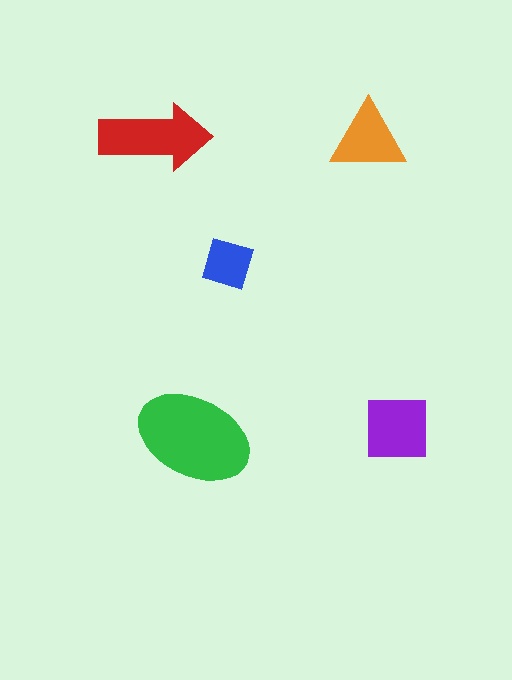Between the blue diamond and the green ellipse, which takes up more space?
The green ellipse.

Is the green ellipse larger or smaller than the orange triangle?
Larger.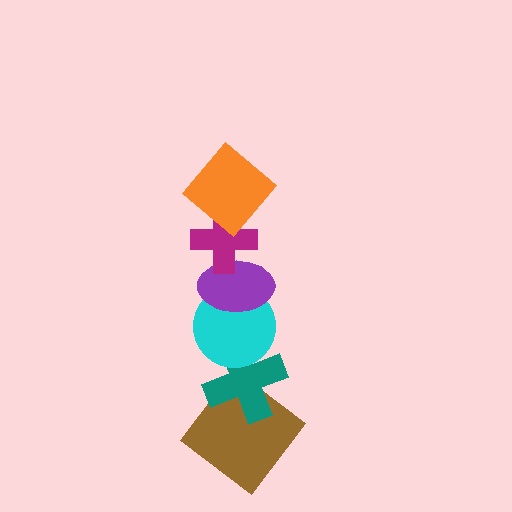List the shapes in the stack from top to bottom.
From top to bottom: the orange diamond, the magenta cross, the purple ellipse, the cyan circle, the teal cross, the brown diamond.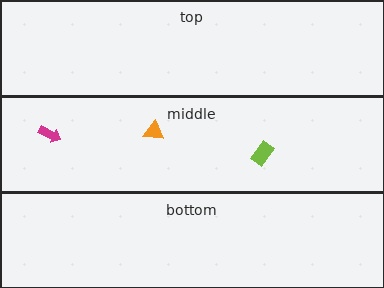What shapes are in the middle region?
The lime rectangle, the orange triangle, the magenta arrow.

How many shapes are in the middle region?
3.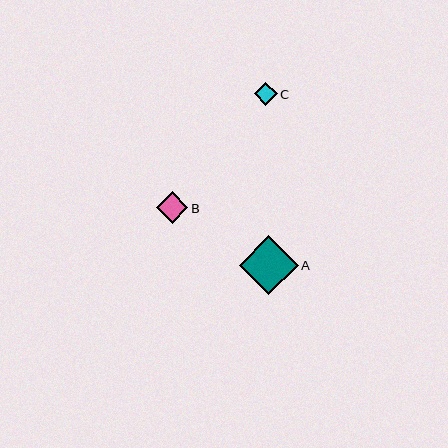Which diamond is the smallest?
Diamond C is the smallest with a size of approximately 23 pixels.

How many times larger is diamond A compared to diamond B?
Diamond A is approximately 1.8 times the size of diamond B.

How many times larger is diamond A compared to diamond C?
Diamond A is approximately 2.5 times the size of diamond C.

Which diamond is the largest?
Diamond A is the largest with a size of approximately 58 pixels.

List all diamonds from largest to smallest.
From largest to smallest: A, B, C.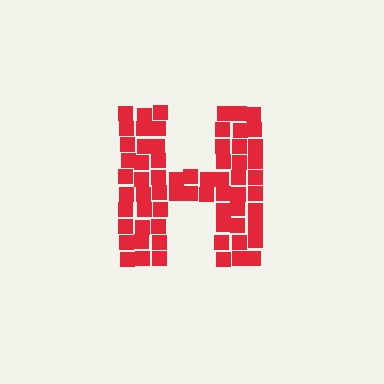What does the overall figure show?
The overall figure shows the letter H.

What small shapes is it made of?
It is made of small squares.